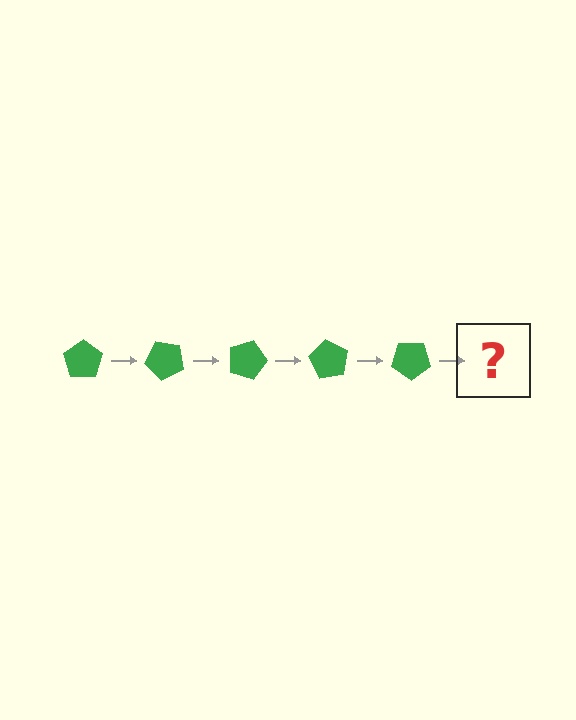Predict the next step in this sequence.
The next step is a green pentagon rotated 225 degrees.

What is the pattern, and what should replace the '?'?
The pattern is that the pentagon rotates 45 degrees each step. The '?' should be a green pentagon rotated 225 degrees.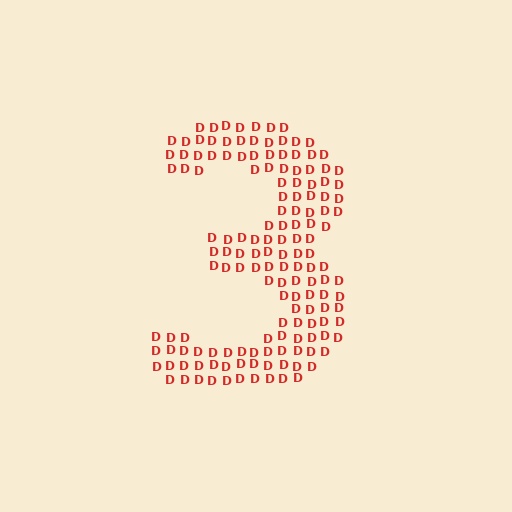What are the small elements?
The small elements are letter D's.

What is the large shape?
The large shape is the digit 3.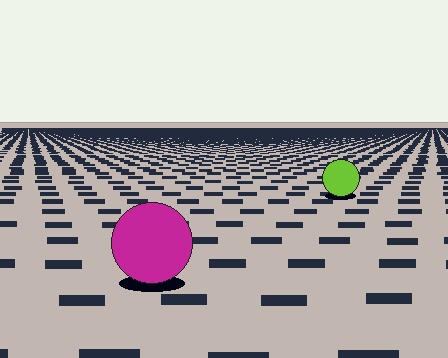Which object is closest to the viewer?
The magenta circle is closest. The texture marks near it are larger and more spread out.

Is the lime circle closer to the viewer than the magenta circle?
No. The magenta circle is closer — you can tell from the texture gradient: the ground texture is coarser near it.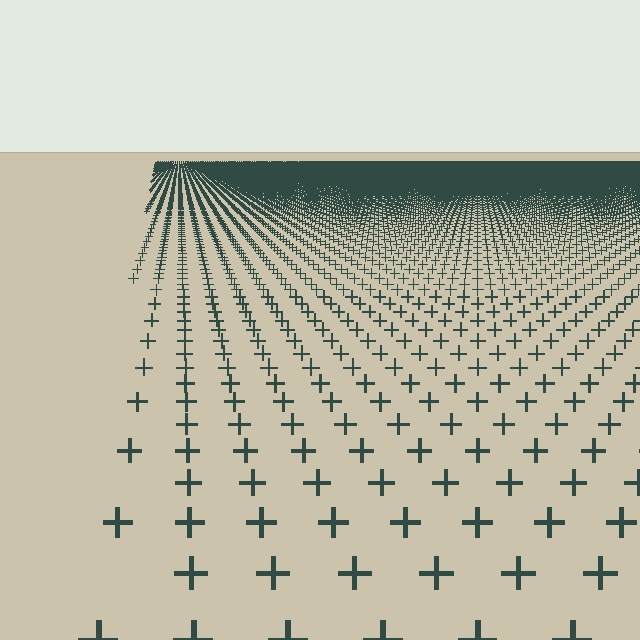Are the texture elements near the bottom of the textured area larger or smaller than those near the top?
Larger. Near the bottom, elements are closer to the viewer and appear at a bigger on-screen size.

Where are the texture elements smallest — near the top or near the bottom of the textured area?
Near the top.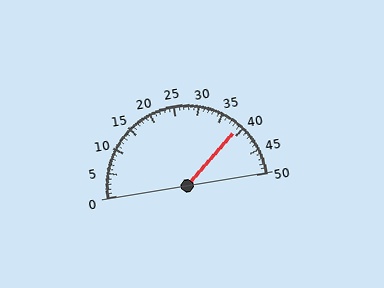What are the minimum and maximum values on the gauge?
The gauge ranges from 0 to 50.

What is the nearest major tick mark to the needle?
The nearest major tick mark is 40.